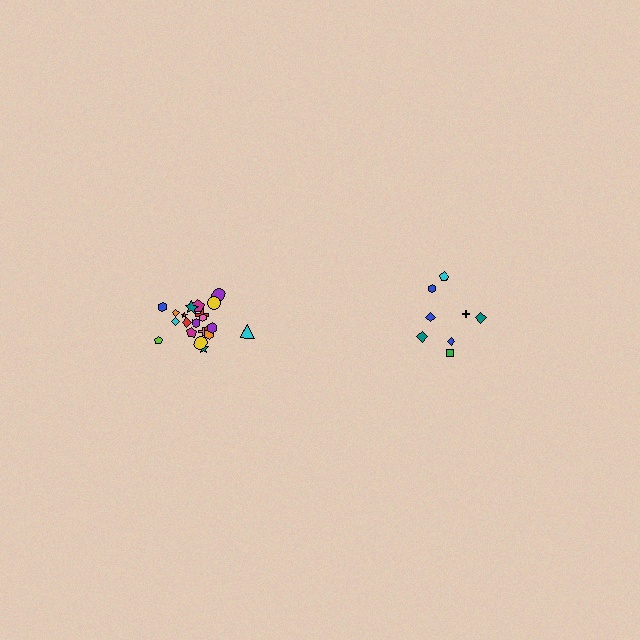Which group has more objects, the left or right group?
The left group.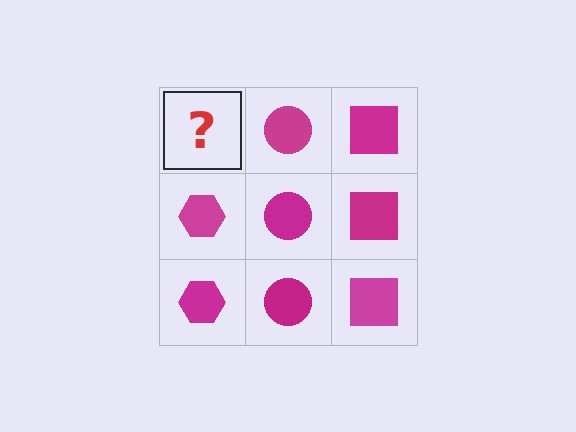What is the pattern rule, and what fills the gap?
The rule is that each column has a consistent shape. The gap should be filled with a magenta hexagon.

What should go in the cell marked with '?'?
The missing cell should contain a magenta hexagon.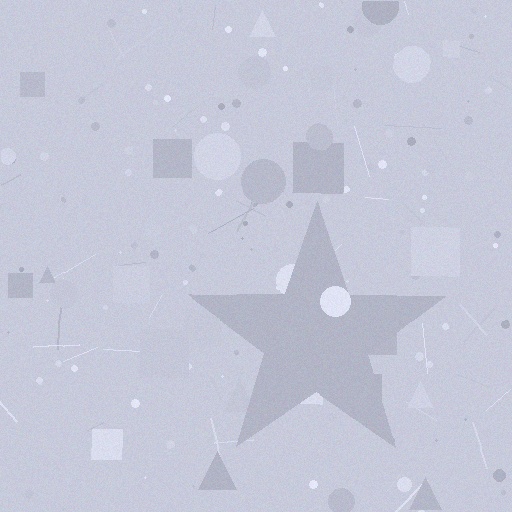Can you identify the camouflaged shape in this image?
The camouflaged shape is a star.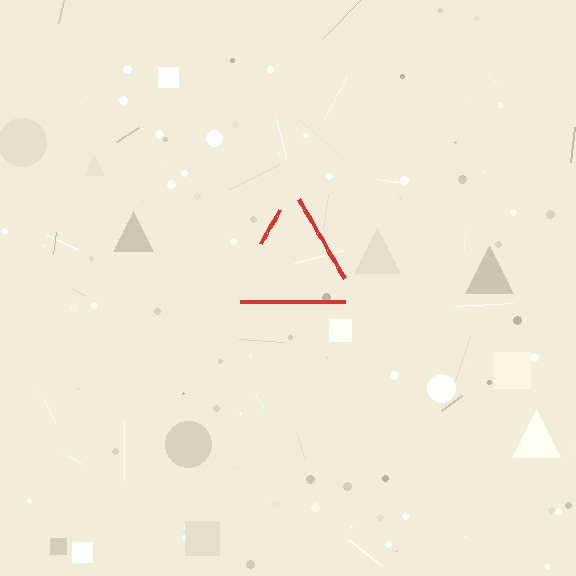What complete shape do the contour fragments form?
The contour fragments form a triangle.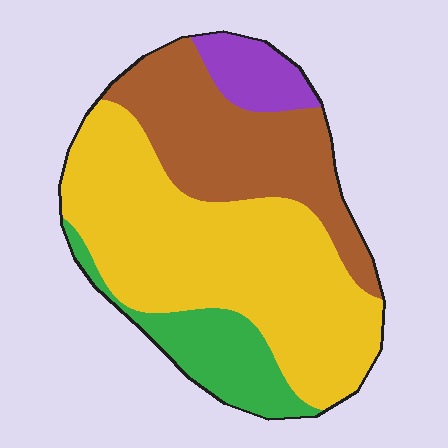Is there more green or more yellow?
Yellow.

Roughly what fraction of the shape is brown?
Brown covers roughly 30% of the shape.